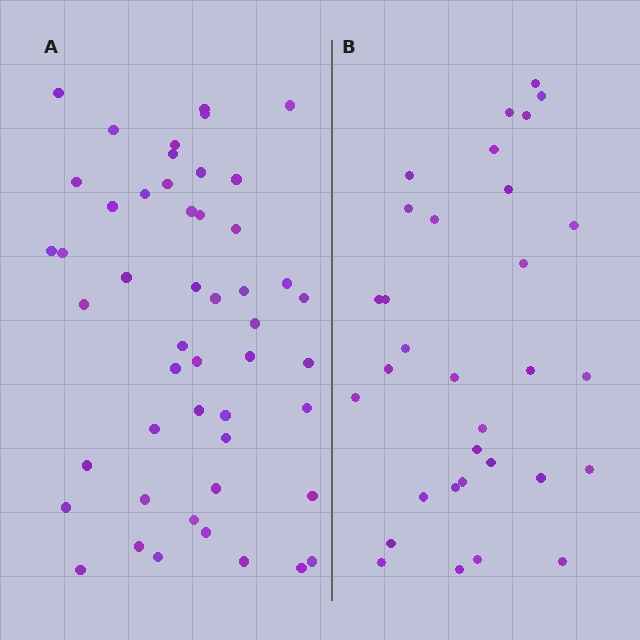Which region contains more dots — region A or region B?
Region A (the left region) has more dots.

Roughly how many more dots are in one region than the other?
Region A has approximately 15 more dots than region B.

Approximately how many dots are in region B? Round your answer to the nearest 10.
About 30 dots. (The exact count is 32, which rounds to 30.)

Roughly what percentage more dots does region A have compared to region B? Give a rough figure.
About 55% more.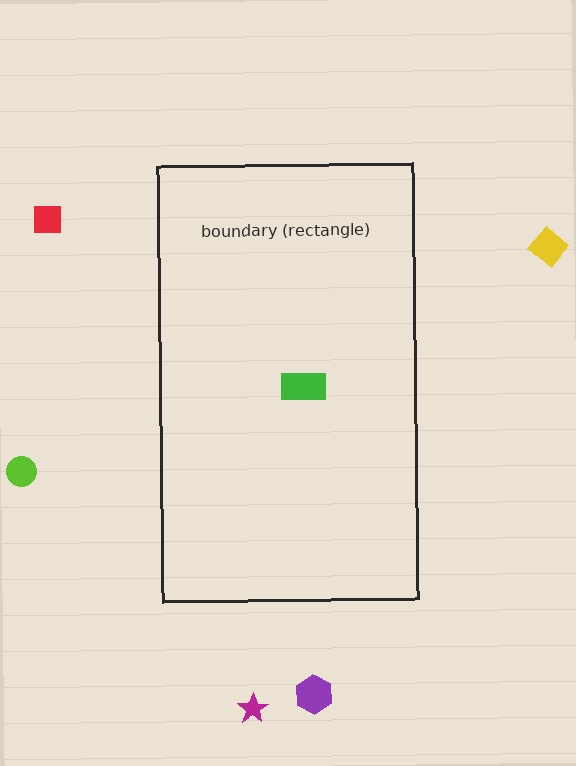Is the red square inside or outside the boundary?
Outside.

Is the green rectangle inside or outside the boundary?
Inside.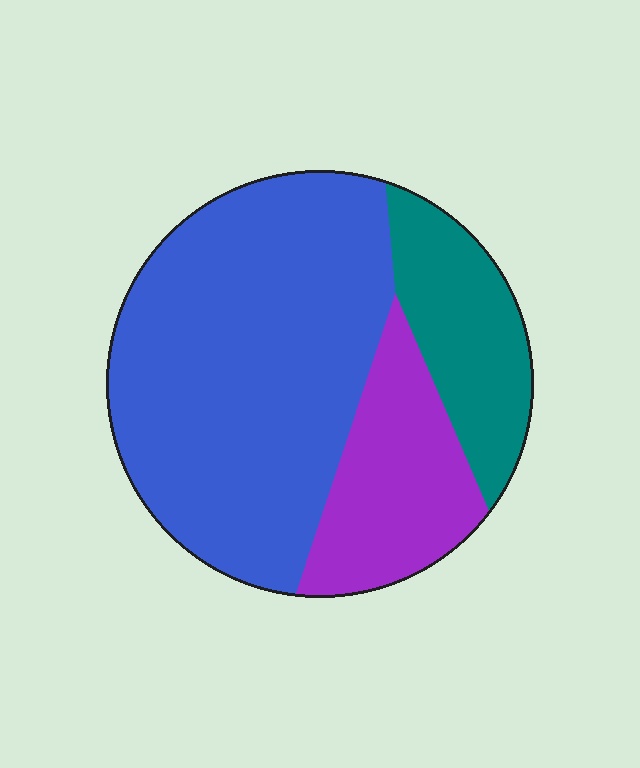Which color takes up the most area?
Blue, at roughly 60%.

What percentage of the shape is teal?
Teal takes up between a sixth and a third of the shape.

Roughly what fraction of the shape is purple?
Purple covers about 20% of the shape.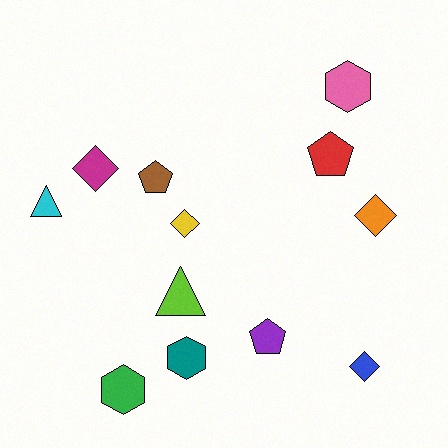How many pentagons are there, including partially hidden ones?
There are 3 pentagons.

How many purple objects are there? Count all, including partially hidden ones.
There is 1 purple object.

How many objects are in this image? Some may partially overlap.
There are 12 objects.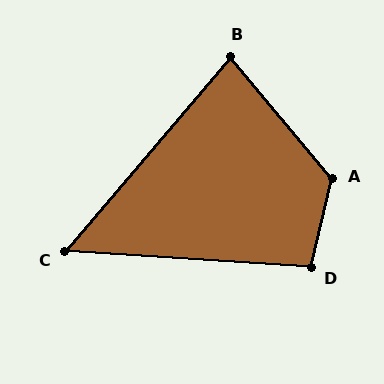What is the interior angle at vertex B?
Approximately 80 degrees (acute).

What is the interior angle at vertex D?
Approximately 100 degrees (obtuse).